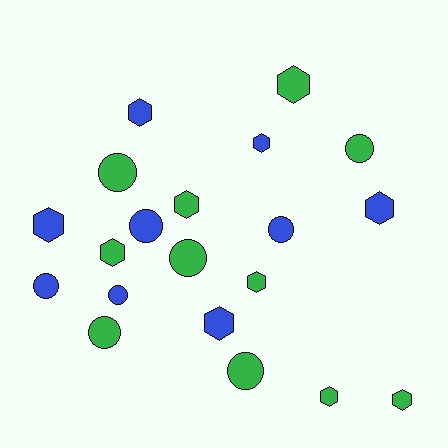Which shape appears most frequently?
Hexagon, with 11 objects.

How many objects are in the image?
There are 20 objects.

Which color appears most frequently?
Green, with 11 objects.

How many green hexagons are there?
There are 6 green hexagons.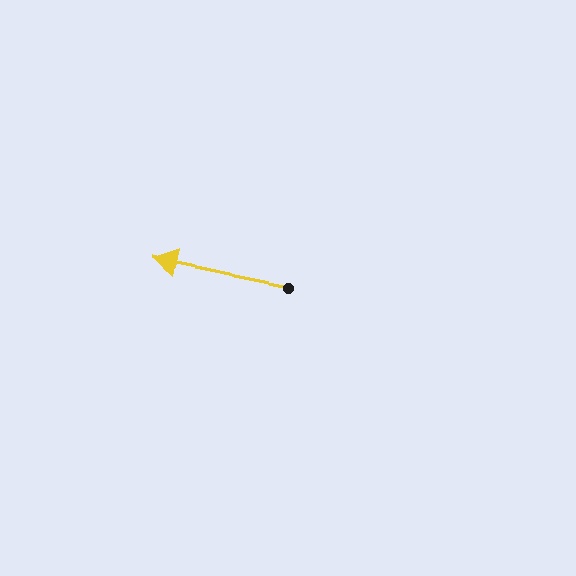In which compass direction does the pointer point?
West.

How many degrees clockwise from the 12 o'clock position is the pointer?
Approximately 281 degrees.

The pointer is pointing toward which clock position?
Roughly 9 o'clock.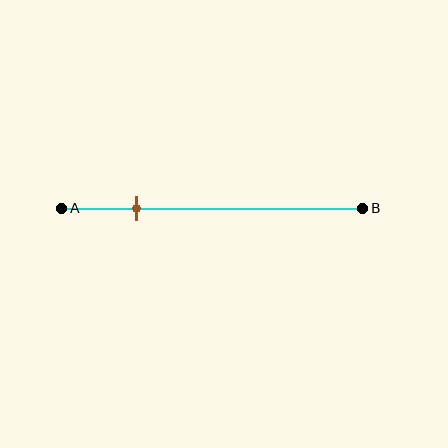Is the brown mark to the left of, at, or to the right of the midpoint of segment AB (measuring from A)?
The brown mark is to the left of the midpoint of segment AB.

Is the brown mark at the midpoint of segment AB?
No, the mark is at about 25% from A, not at the 50% midpoint.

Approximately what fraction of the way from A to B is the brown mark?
The brown mark is approximately 25% of the way from A to B.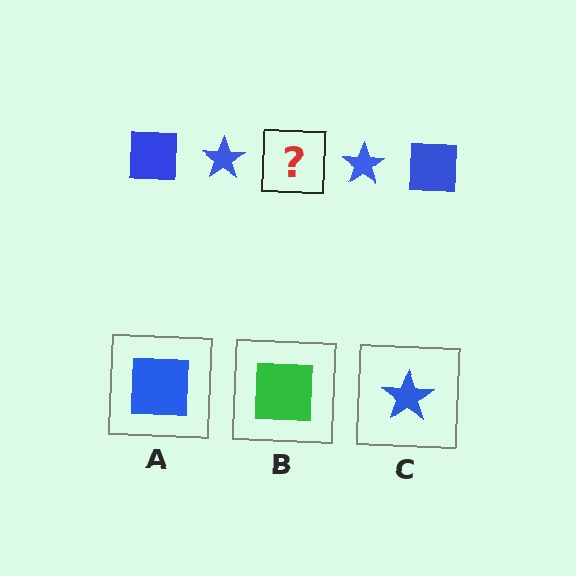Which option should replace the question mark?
Option A.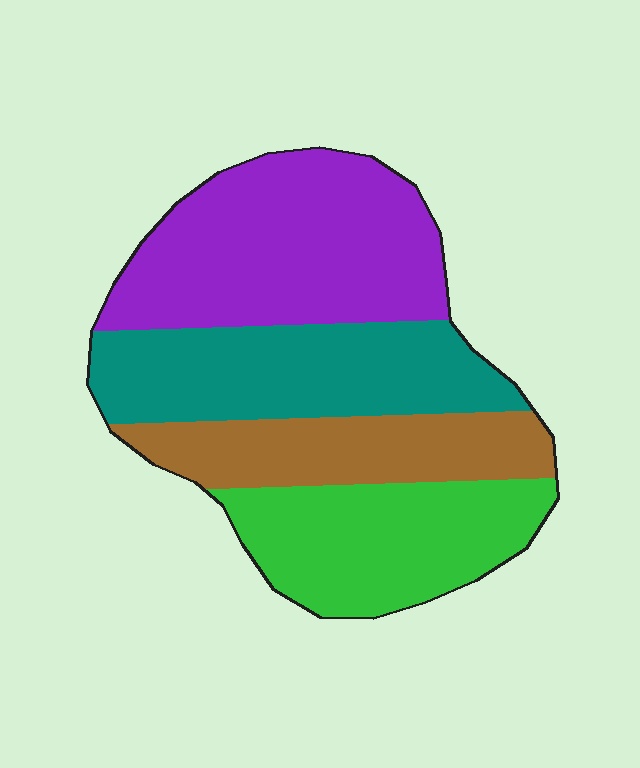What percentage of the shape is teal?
Teal takes up between a quarter and a half of the shape.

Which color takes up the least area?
Brown, at roughly 20%.